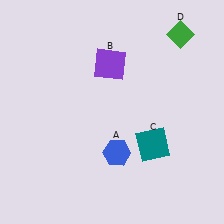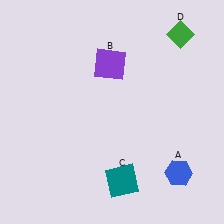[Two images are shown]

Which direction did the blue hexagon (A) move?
The blue hexagon (A) moved right.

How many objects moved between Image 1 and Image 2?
2 objects moved between the two images.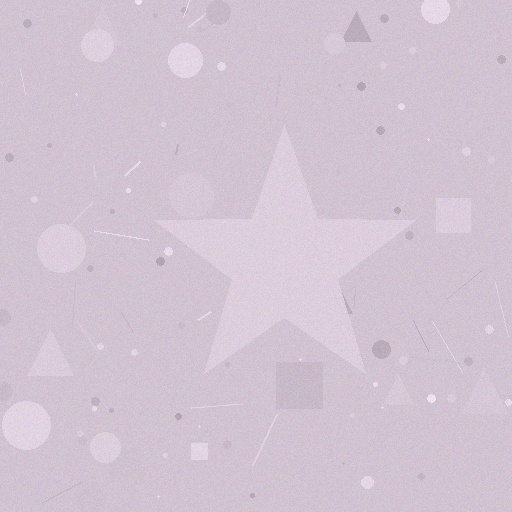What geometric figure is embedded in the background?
A star is embedded in the background.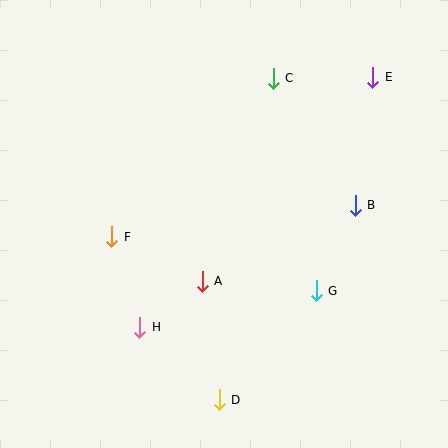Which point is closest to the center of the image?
Point A at (202, 281) is closest to the center.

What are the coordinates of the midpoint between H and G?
The midpoint between H and G is at (228, 309).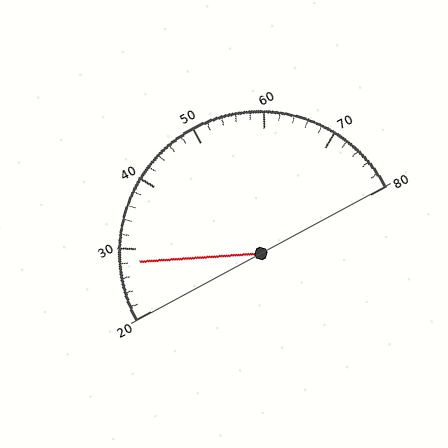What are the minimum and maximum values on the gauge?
The gauge ranges from 20 to 80.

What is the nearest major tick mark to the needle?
The nearest major tick mark is 30.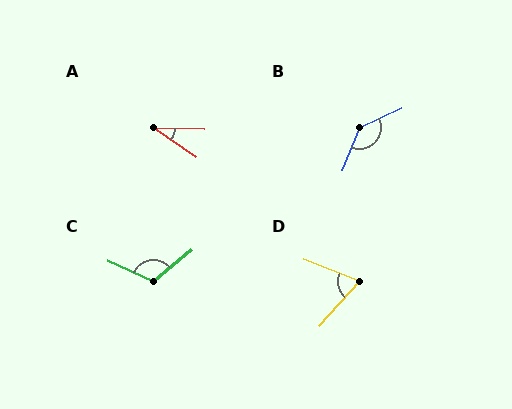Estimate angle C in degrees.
Approximately 115 degrees.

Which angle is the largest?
B, at approximately 137 degrees.